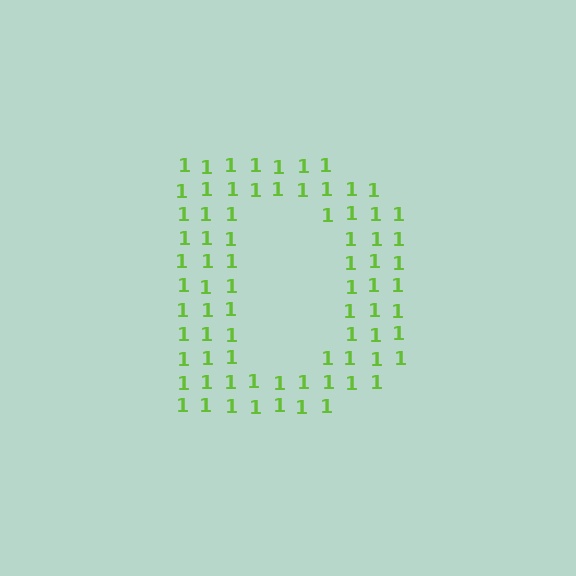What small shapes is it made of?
It is made of small digit 1's.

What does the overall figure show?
The overall figure shows the letter D.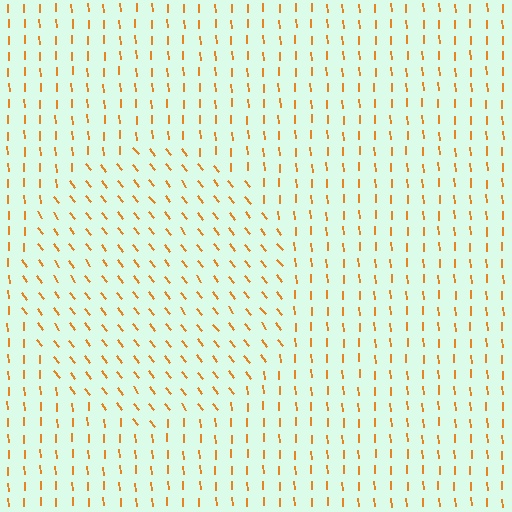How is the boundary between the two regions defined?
The boundary is defined purely by a change in line orientation (approximately 34 degrees difference). All lines are the same color and thickness.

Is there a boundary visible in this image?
Yes, there is a texture boundary formed by a change in line orientation.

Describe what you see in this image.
The image is filled with small orange line segments. A circle region in the image has lines oriented differently from the surrounding lines, creating a visible texture boundary.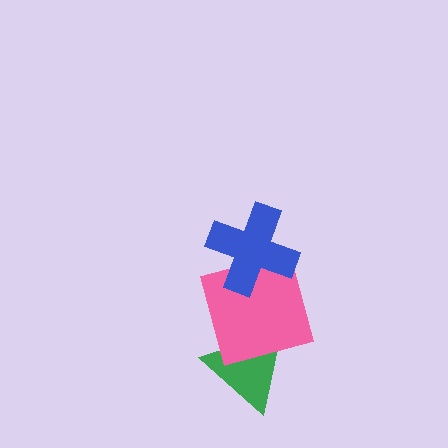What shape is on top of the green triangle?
The pink square is on top of the green triangle.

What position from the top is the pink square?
The pink square is 2nd from the top.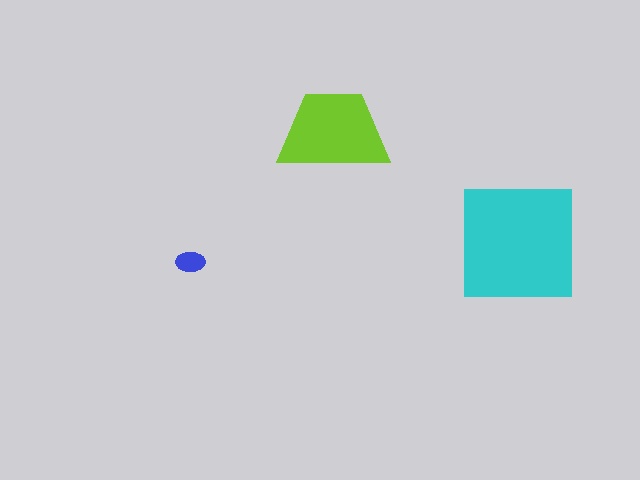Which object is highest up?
The lime trapezoid is topmost.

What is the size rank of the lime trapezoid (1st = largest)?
2nd.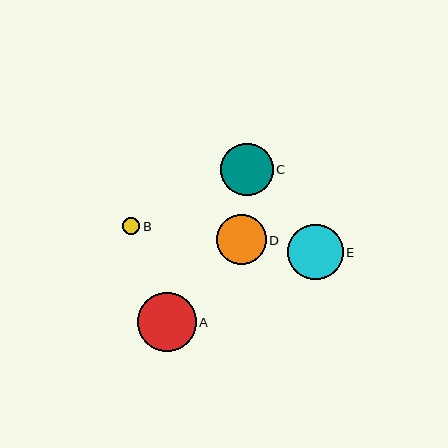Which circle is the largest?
Circle A is the largest with a size of approximately 59 pixels.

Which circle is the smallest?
Circle B is the smallest with a size of approximately 17 pixels.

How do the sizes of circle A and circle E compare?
Circle A and circle E are approximately the same size.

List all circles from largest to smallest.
From largest to smallest: A, E, C, D, B.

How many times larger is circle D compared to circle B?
Circle D is approximately 3.0 times the size of circle B.